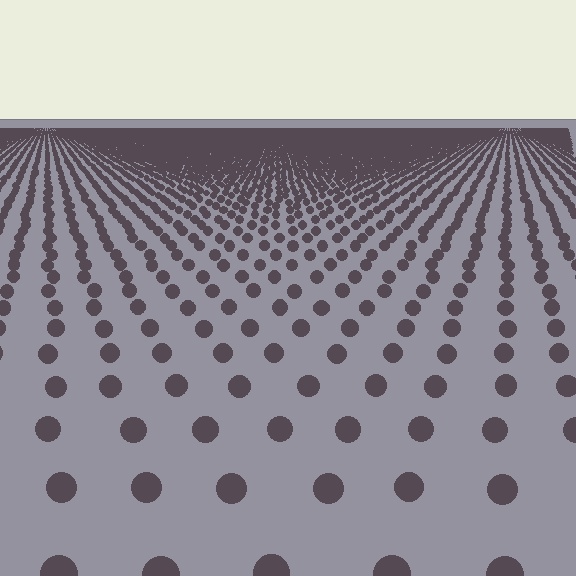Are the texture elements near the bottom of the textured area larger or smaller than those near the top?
Larger. Near the bottom, elements are closer to the viewer and appear at a bigger on-screen size.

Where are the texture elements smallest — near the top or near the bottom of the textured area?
Near the top.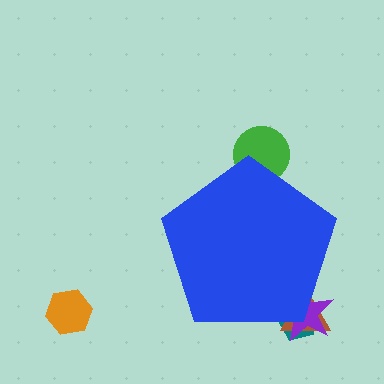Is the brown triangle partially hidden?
Yes, the brown triangle is partially hidden behind the blue pentagon.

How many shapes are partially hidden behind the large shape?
4 shapes are partially hidden.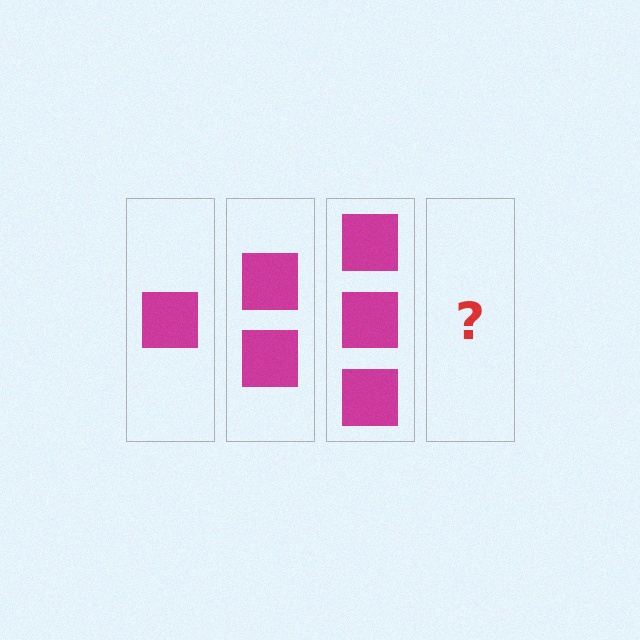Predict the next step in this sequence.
The next step is 4 squares.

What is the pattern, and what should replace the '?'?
The pattern is that each step adds one more square. The '?' should be 4 squares.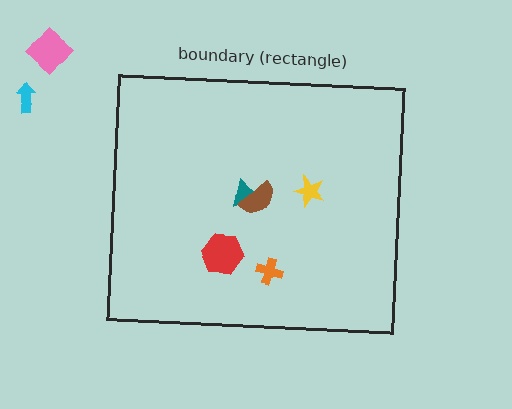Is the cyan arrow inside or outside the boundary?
Outside.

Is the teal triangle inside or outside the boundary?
Inside.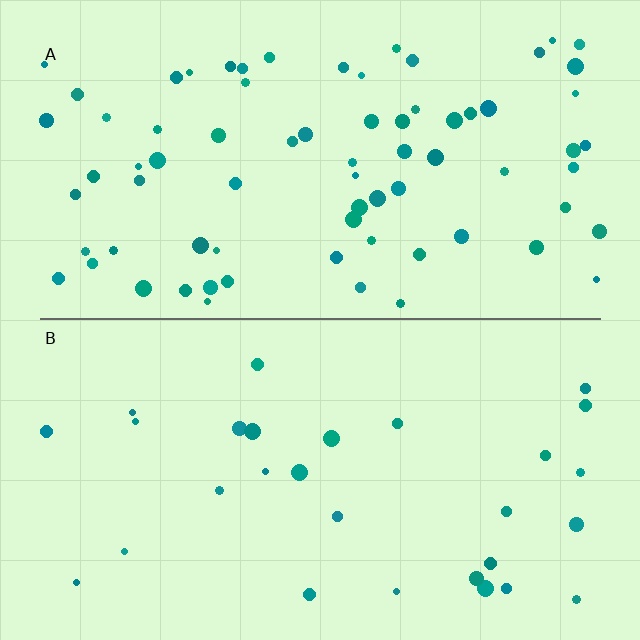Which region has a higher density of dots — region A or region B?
A (the top).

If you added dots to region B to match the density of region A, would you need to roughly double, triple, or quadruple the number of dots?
Approximately triple.